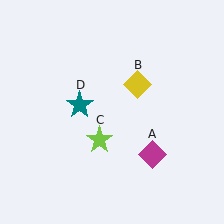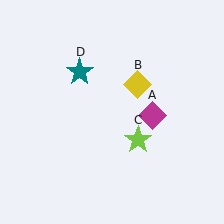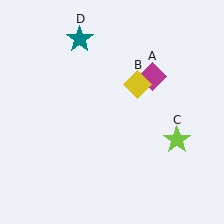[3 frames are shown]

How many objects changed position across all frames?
3 objects changed position: magenta diamond (object A), lime star (object C), teal star (object D).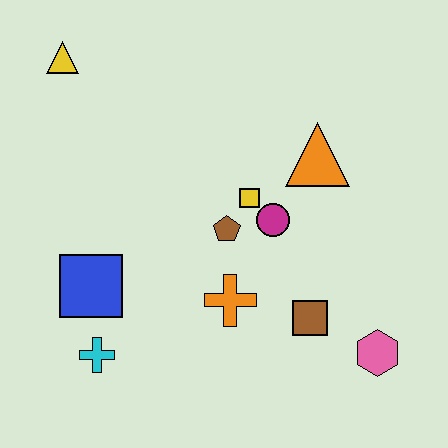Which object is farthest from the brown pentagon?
The yellow triangle is farthest from the brown pentagon.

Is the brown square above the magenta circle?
No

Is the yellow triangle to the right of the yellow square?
No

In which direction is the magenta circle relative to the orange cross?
The magenta circle is above the orange cross.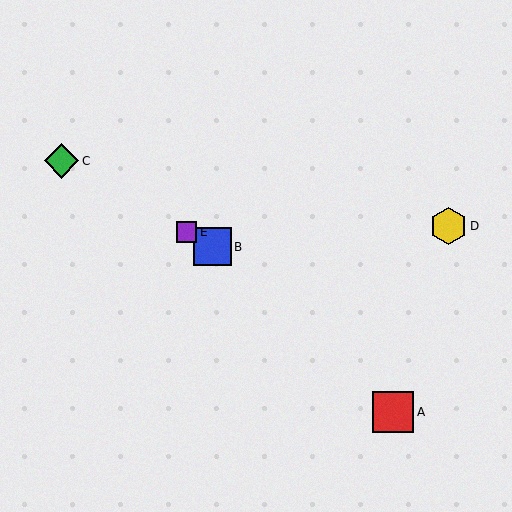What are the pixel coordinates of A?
Object A is at (393, 412).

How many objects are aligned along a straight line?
3 objects (B, C, E) are aligned along a straight line.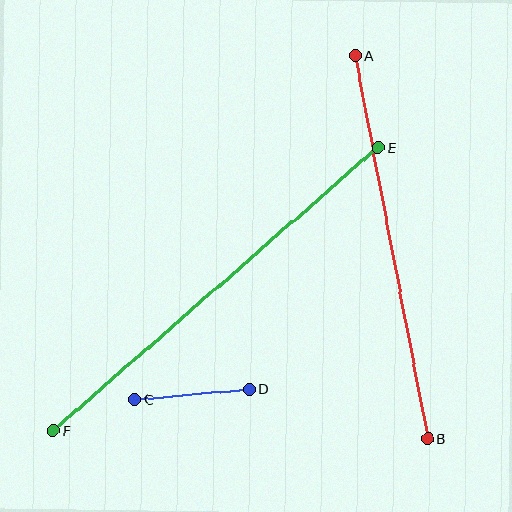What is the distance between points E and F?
The distance is approximately 431 pixels.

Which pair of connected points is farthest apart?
Points E and F are farthest apart.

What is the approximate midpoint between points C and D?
The midpoint is at approximately (192, 394) pixels.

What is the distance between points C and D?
The distance is approximately 115 pixels.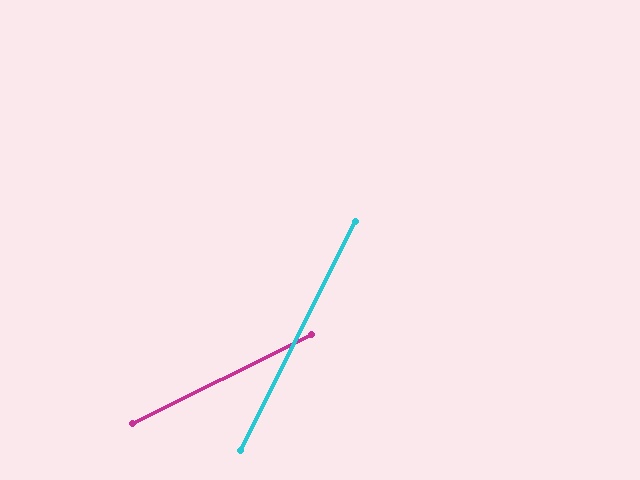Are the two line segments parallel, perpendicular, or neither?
Neither parallel nor perpendicular — they differ by about 37°.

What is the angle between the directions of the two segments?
Approximately 37 degrees.